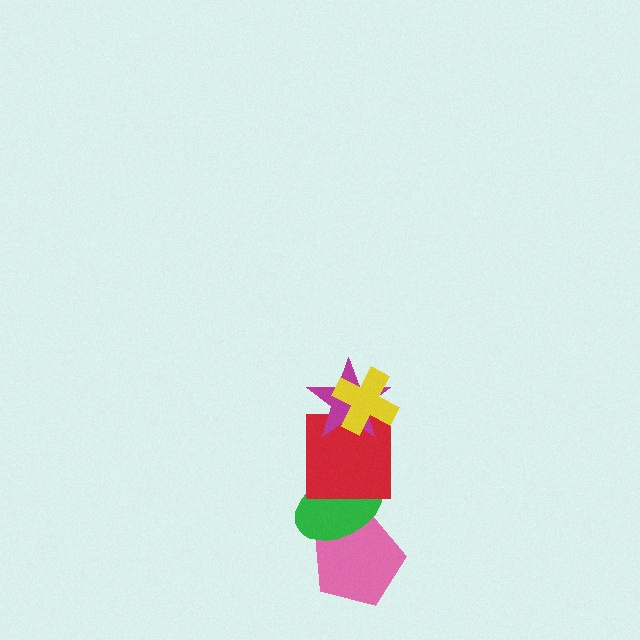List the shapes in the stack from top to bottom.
From top to bottom: the yellow cross, the magenta star, the red square, the green ellipse, the pink pentagon.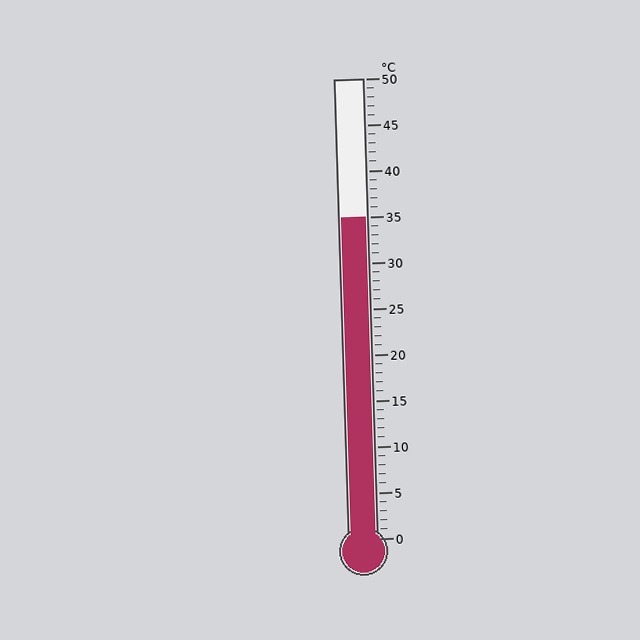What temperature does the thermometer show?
The thermometer shows approximately 35°C.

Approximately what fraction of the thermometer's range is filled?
The thermometer is filled to approximately 70% of its range.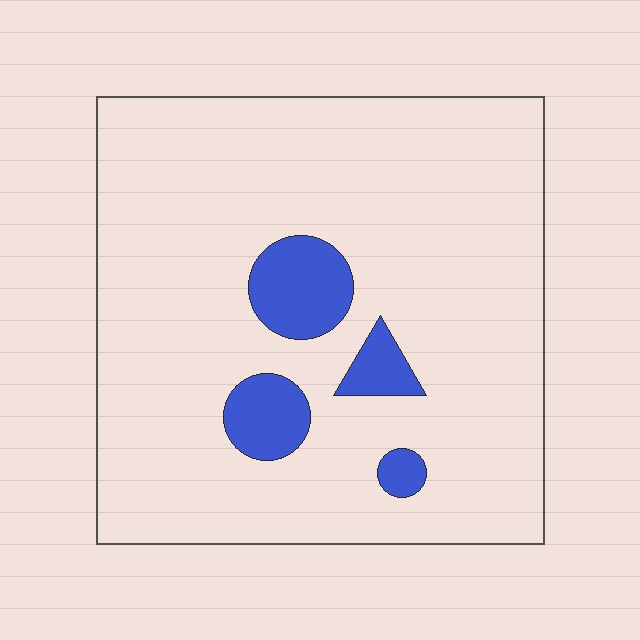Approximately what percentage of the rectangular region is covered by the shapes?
Approximately 10%.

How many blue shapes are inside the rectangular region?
4.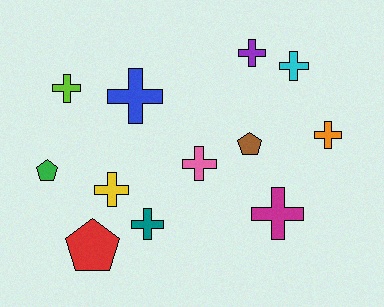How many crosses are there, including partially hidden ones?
There are 9 crosses.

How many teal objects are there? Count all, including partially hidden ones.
There is 1 teal object.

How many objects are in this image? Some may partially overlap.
There are 12 objects.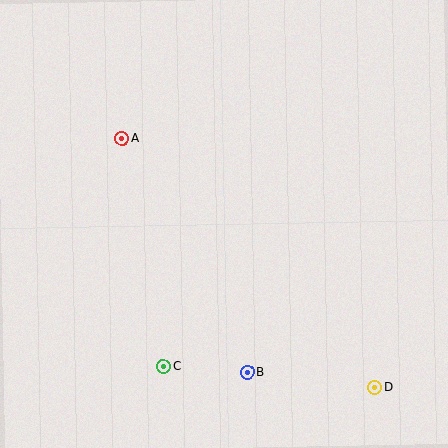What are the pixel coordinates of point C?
Point C is at (163, 366).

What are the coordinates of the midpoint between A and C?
The midpoint between A and C is at (143, 252).